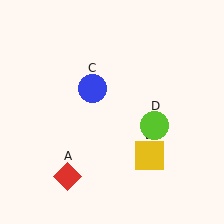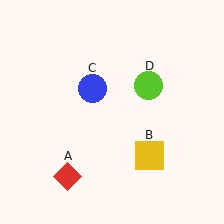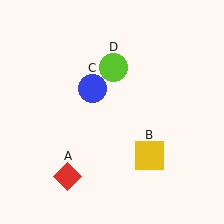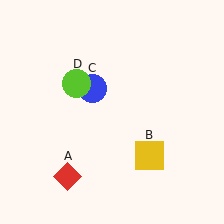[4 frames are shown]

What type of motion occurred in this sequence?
The lime circle (object D) rotated counterclockwise around the center of the scene.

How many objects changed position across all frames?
1 object changed position: lime circle (object D).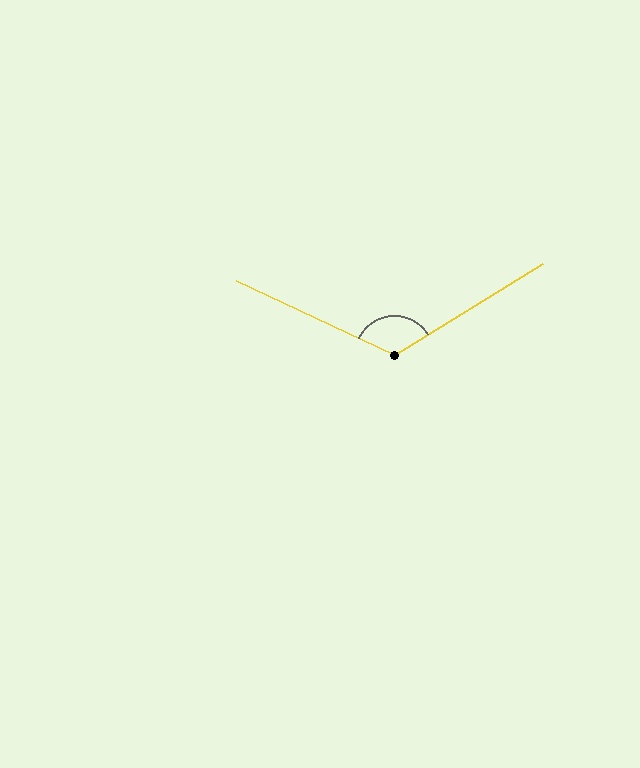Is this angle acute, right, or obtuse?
It is obtuse.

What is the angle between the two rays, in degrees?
Approximately 123 degrees.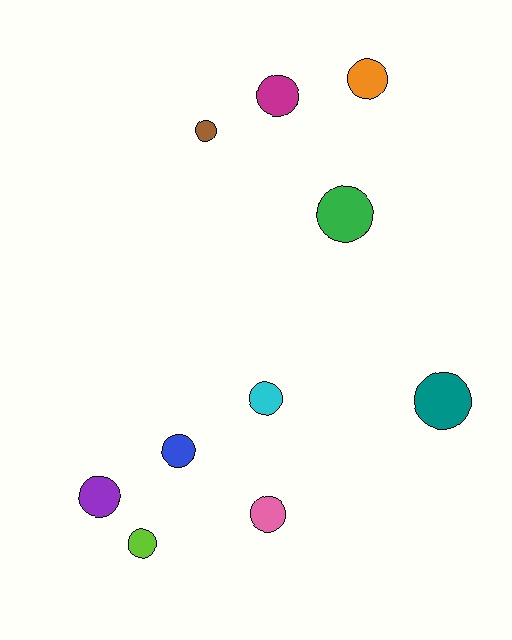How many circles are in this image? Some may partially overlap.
There are 10 circles.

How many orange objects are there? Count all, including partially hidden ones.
There is 1 orange object.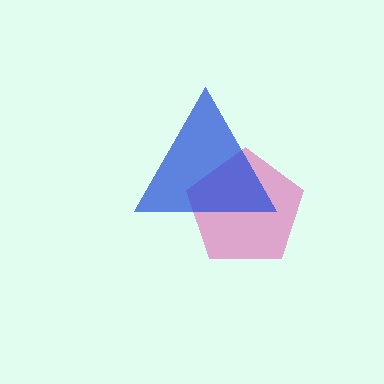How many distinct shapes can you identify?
There are 2 distinct shapes: a pink pentagon, a blue triangle.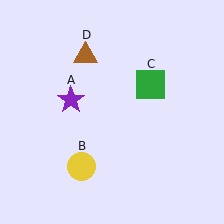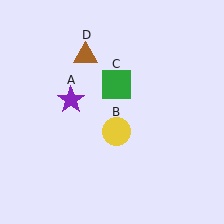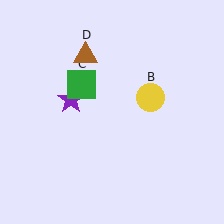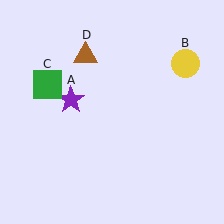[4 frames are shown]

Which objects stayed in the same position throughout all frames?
Purple star (object A) and brown triangle (object D) remained stationary.